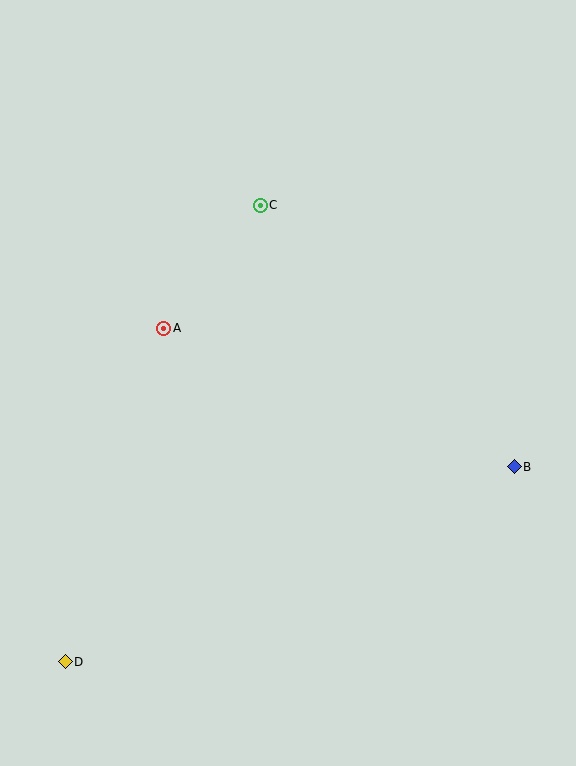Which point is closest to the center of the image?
Point A at (164, 328) is closest to the center.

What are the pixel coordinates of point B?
Point B is at (514, 467).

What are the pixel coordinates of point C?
Point C is at (260, 205).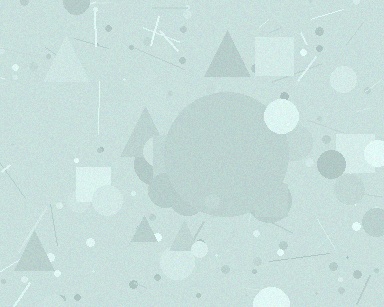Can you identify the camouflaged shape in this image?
The camouflaged shape is a circle.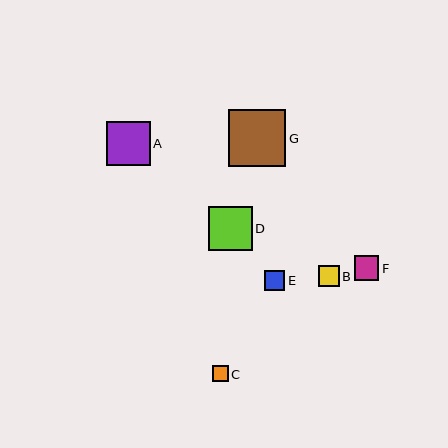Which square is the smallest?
Square C is the smallest with a size of approximately 16 pixels.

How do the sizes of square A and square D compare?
Square A and square D are approximately the same size.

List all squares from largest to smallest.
From largest to smallest: G, A, D, F, B, E, C.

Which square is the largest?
Square G is the largest with a size of approximately 57 pixels.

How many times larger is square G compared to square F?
Square G is approximately 2.3 times the size of square F.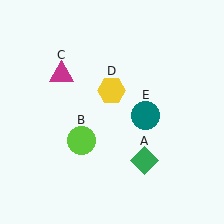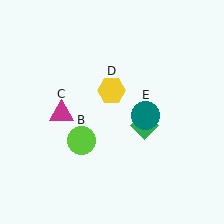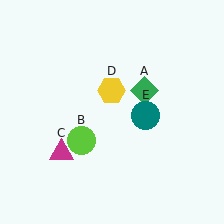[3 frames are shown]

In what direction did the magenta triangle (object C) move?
The magenta triangle (object C) moved down.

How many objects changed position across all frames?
2 objects changed position: green diamond (object A), magenta triangle (object C).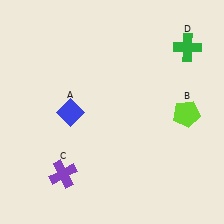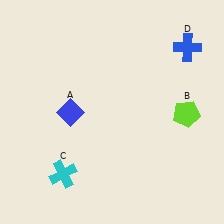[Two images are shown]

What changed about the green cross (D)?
In Image 1, D is green. In Image 2, it changed to blue.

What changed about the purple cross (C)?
In Image 1, C is purple. In Image 2, it changed to cyan.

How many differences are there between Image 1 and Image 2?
There are 2 differences between the two images.